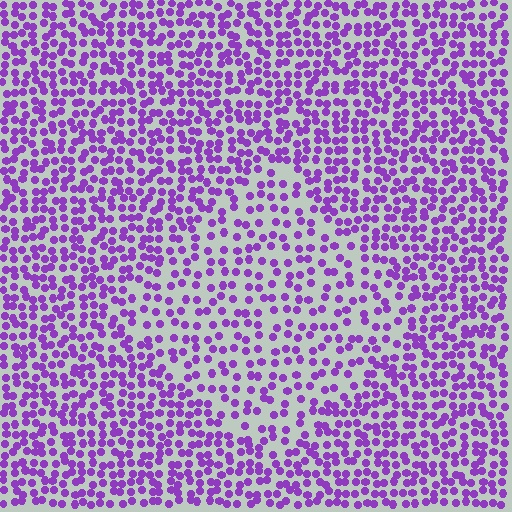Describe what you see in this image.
The image contains small purple elements arranged at two different densities. A diamond-shaped region is visible where the elements are less densely packed than the surrounding area.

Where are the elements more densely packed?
The elements are more densely packed outside the diamond boundary.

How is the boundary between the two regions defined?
The boundary is defined by a change in element density (approximately 1.7x ratio). All elements are the same color, size, and shape.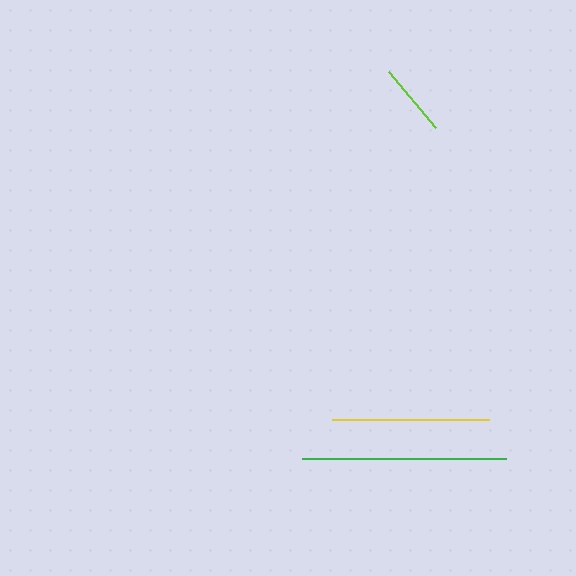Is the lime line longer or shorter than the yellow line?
The yellow line is longer than the lime line.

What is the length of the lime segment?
The lime segment is approximately 73 pixels long.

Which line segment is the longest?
The green line is the longest at approximately 204 pixels.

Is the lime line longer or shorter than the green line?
The green line is longer than the lime line.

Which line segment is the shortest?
The lime line is the shortest at approximately 73 pixels.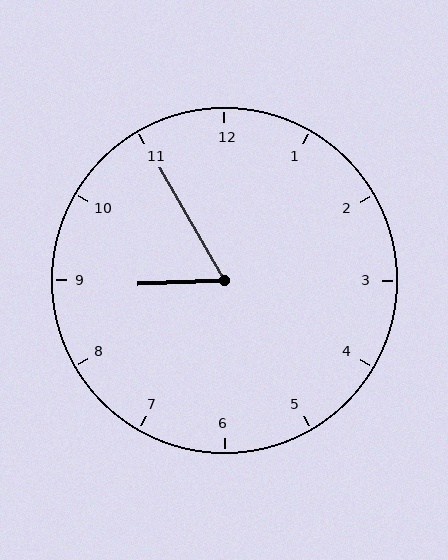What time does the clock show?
8:55.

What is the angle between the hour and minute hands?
Approximately 62 degrees.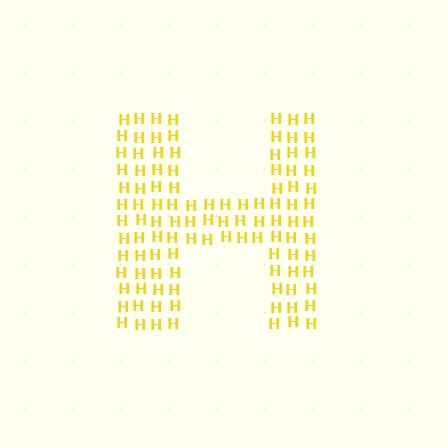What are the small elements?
The small elements are letter H's.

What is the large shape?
The large shape is the letter H.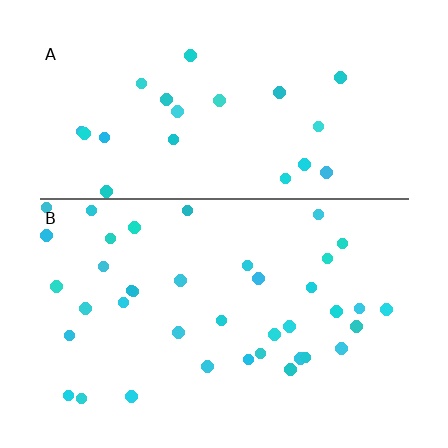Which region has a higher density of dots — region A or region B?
B (the bottom).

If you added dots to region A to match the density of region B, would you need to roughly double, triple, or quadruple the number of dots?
Approximately double.